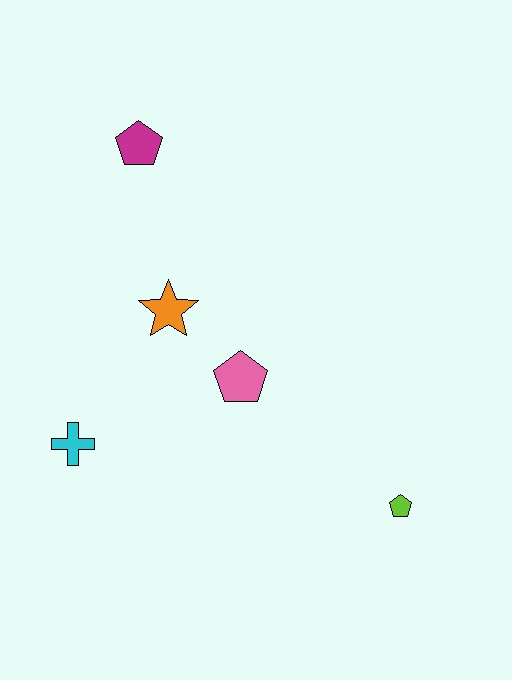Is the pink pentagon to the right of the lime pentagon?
No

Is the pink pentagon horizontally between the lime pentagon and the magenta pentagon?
Yes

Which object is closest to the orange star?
The pink pentagon is closest to the orange star.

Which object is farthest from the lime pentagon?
The magenta pentagon is farthest from the lime pentagon.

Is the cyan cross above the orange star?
No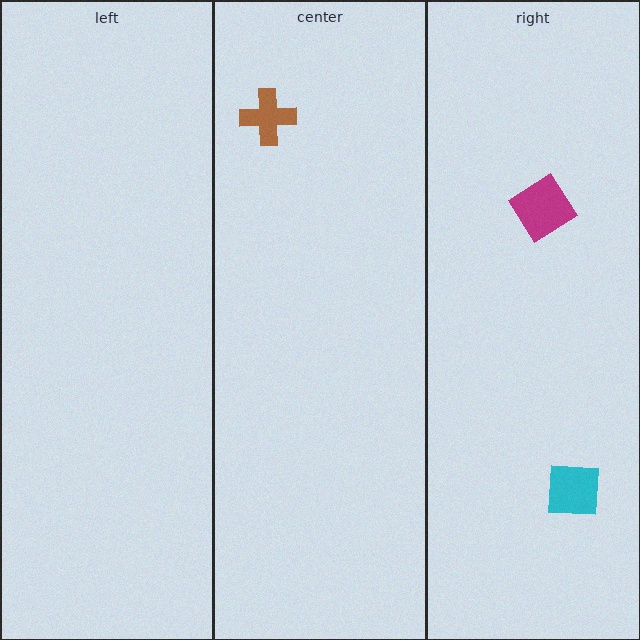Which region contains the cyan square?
The right region.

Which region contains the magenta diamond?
The right region.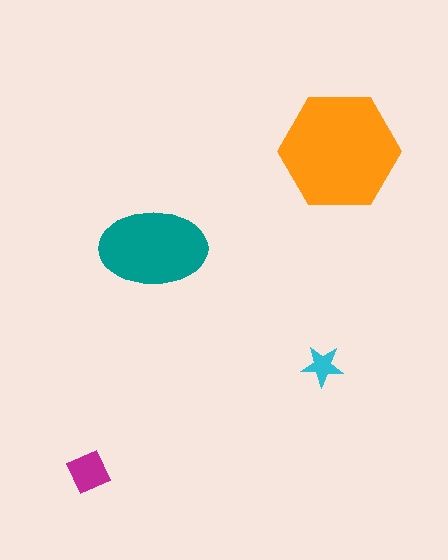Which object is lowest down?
The magenta diamond is bottommost.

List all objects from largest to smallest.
The orange hexagon, the teal ellipse, the magenta diamond, the cyan star.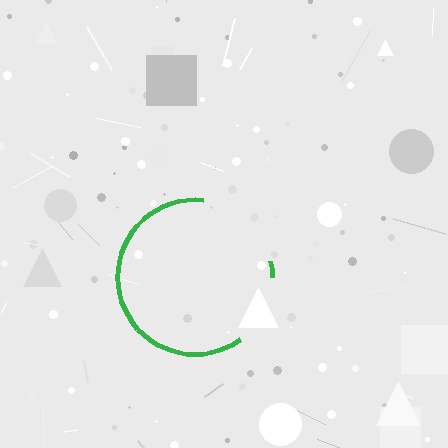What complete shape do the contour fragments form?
The contour fragments form a circle.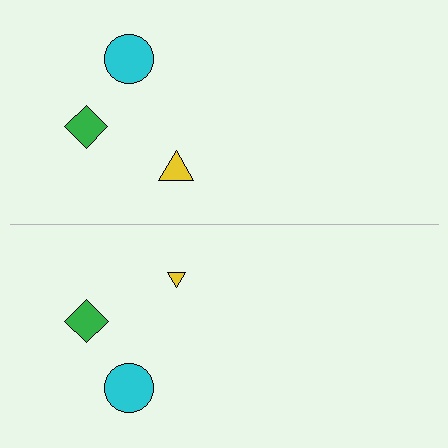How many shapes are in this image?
There are 6 shapes in this image.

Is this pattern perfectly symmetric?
No, the pattern is not perfectly symmetric. The yellow triangle on the bottom side has a different size than its mirror counterpart.